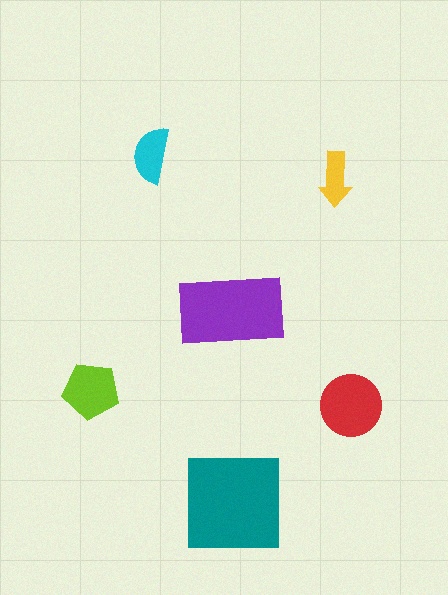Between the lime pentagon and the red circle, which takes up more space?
The red circle.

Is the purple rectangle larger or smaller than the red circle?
Larger.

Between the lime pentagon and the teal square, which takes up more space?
The teal square.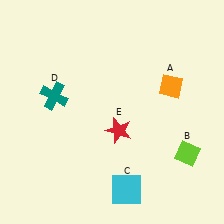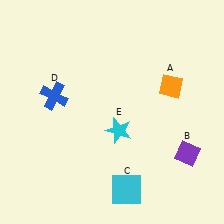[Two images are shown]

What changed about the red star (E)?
In Image 1, E is red. In Image 2, it changed to cyan.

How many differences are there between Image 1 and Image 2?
There are 3 differences between the two images.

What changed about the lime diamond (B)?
In Image 1, B is lime. In Image 2, it changed to purple.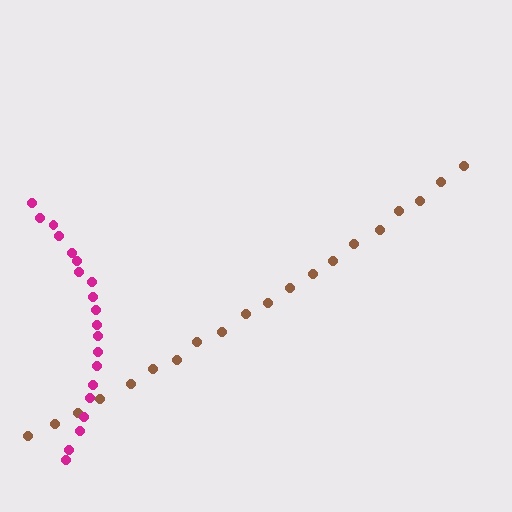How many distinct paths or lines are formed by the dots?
There are 2 distinct paths.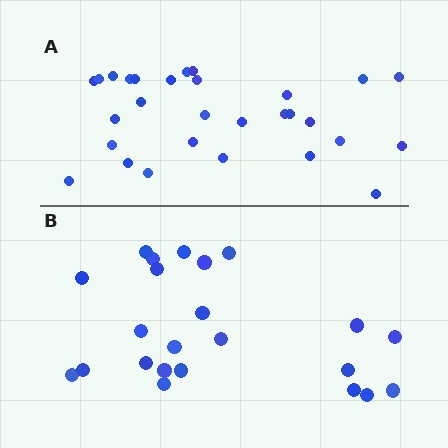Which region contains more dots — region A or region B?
Region A (the top region) has more dots.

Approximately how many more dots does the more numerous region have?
Region A has about 6 more dots than region B.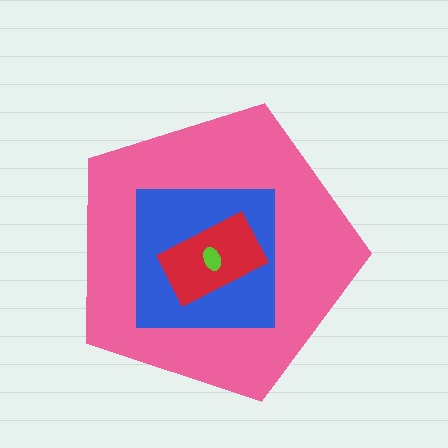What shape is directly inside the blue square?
The red rectangle.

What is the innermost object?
The lime ellipse.